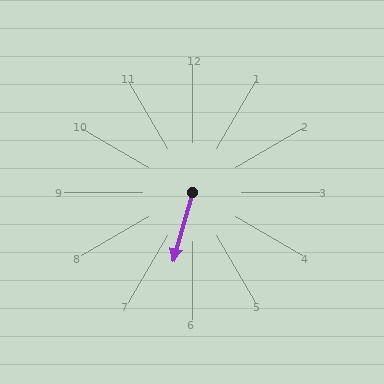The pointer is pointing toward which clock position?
Roughly 7 o'clock.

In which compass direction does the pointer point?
South.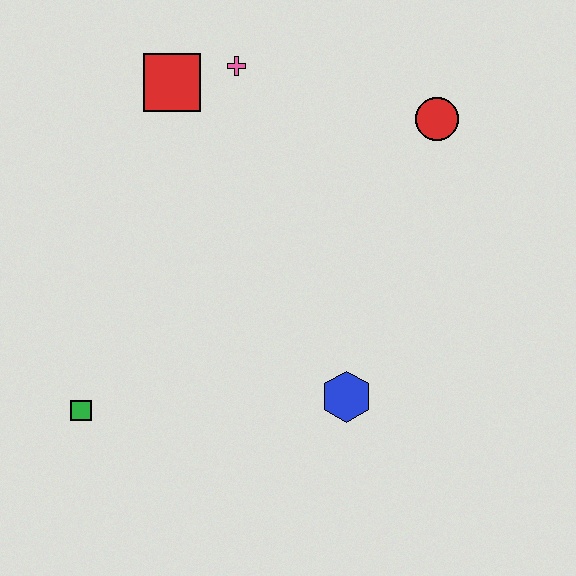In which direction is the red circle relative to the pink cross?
The red circle is to the right of the pink cross.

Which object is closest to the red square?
The pink cross is closest to the red square.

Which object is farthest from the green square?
The red circle is farthest from the green square.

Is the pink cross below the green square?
No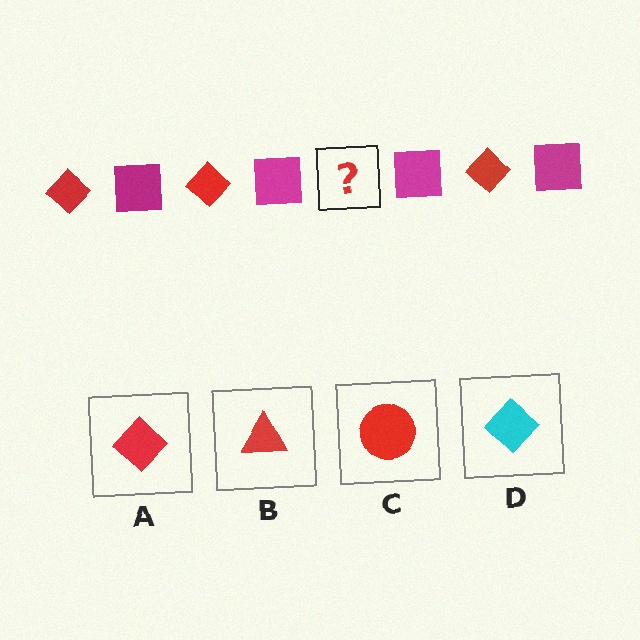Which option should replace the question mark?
Option A.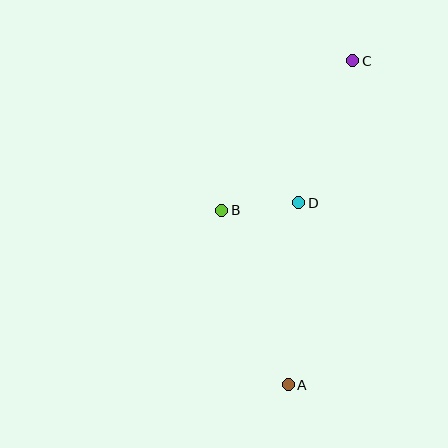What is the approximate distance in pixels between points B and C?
The distance between B and C is approximately 199 pixels.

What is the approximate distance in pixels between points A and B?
The distance between A and B is approximately 187 pixels.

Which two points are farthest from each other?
Points A and C are farthest from each other.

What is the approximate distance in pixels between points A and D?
The distance between A and D is approximately 183 pixels.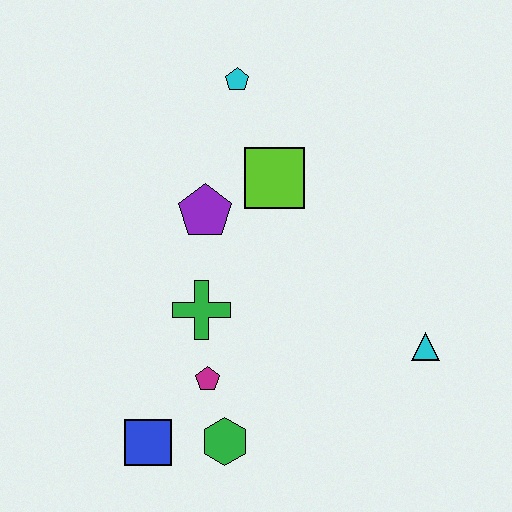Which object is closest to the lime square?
The purple pentagon is closest to the lime square.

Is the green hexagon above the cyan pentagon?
No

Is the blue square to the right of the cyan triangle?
No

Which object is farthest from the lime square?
The blue square is farthest from the lime square.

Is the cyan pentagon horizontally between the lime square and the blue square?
Yes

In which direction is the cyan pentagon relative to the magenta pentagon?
The cyan pentagon is above the magenta pentagon.